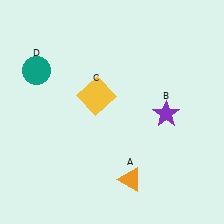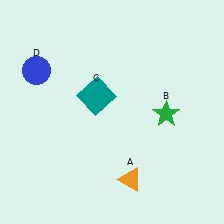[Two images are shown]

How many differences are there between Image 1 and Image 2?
There are 3 differences between the two images.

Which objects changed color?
B changed from purple to green. C changed from yellow to teal. D changed from teal to blue.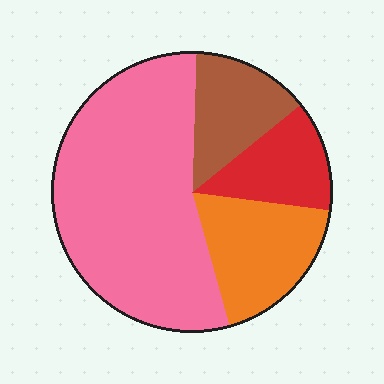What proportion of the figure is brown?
Brown covers around 15% of the figure.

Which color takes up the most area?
Pink, at roughly 55%.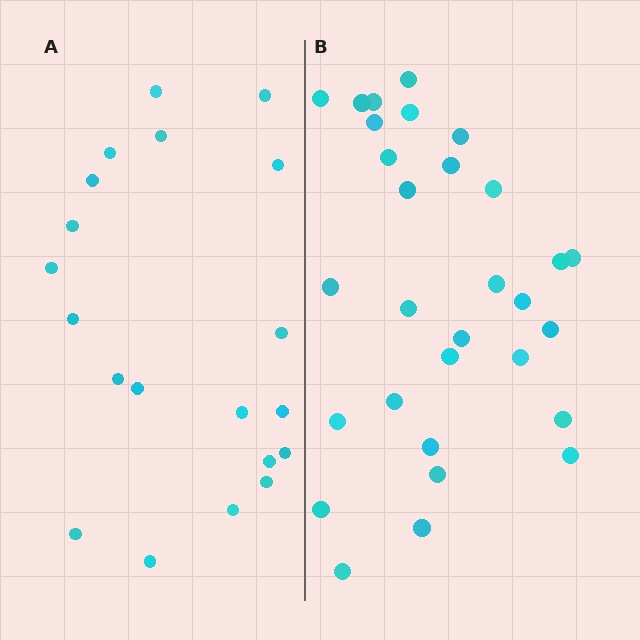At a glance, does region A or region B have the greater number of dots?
Region B (the right region) has more dots.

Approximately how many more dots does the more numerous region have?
Region B has roughly 10 or so more dots than region A.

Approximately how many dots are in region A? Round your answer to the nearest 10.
About 20 dots.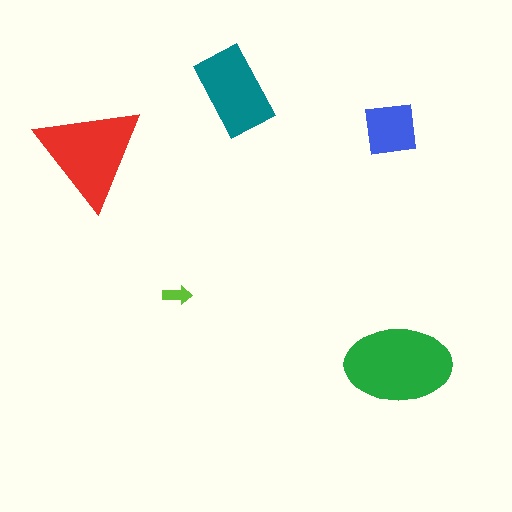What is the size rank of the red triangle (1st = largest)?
2nd.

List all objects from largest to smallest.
The green ellipse, the red triangle, the teal rectangle, the blue square, the lime arrow.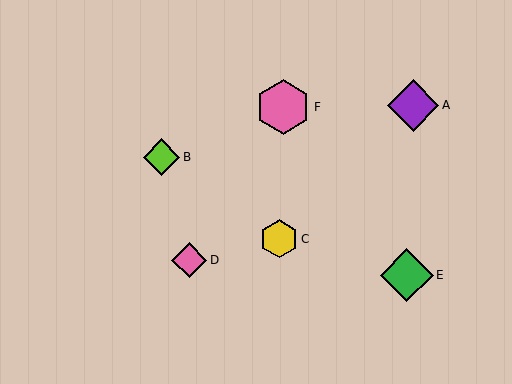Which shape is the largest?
The pink hexagon (labeled F) is the largest.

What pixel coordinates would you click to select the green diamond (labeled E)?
Click at (407, 275) to select the green diamond E.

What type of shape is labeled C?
Shape C is a yellow hexagon.